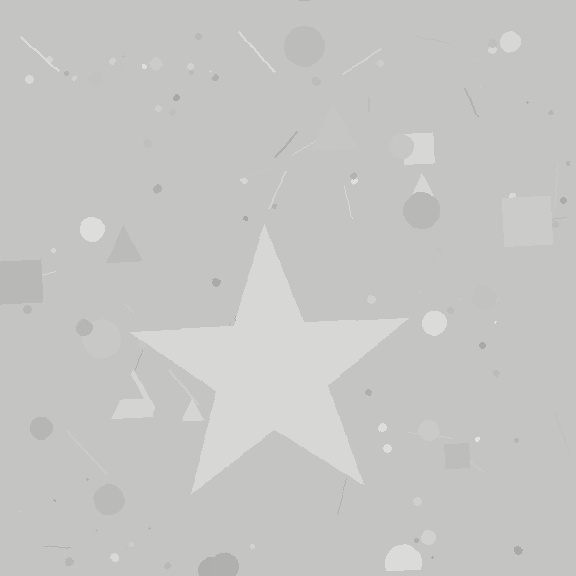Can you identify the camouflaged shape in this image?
The camouflaged shape is a star.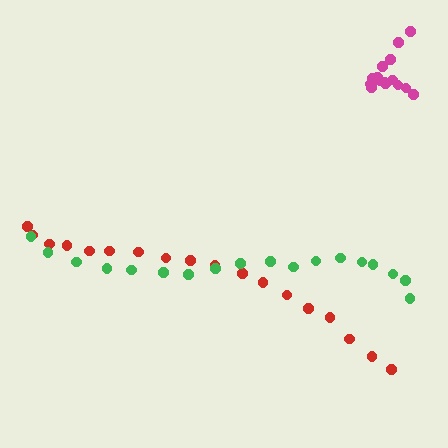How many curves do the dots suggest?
There are 3 distinct paths.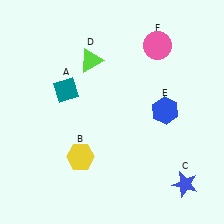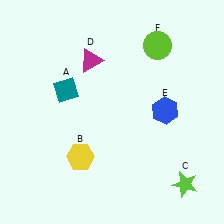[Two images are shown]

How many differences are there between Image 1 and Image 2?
There are 3 differences between the two images.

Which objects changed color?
C changed from blue to lime. D changed from lime to magenta. F changed from pink to lime.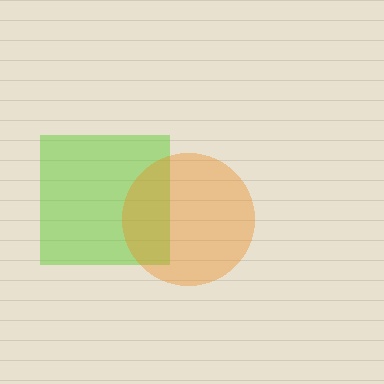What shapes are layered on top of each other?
The layered shapes are: a lime square, an orange circle.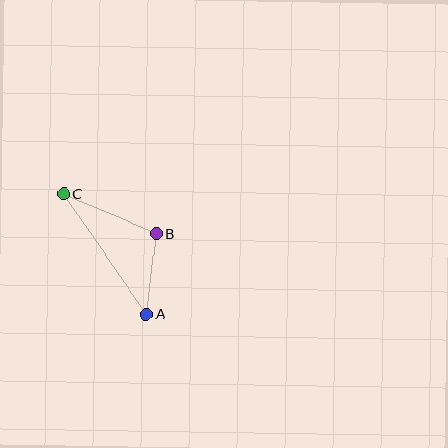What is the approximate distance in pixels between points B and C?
The distance between B and C is approximately 101 pixels.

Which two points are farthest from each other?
Points A and C are farthest from each other.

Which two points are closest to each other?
Points A and B are closest to each other.